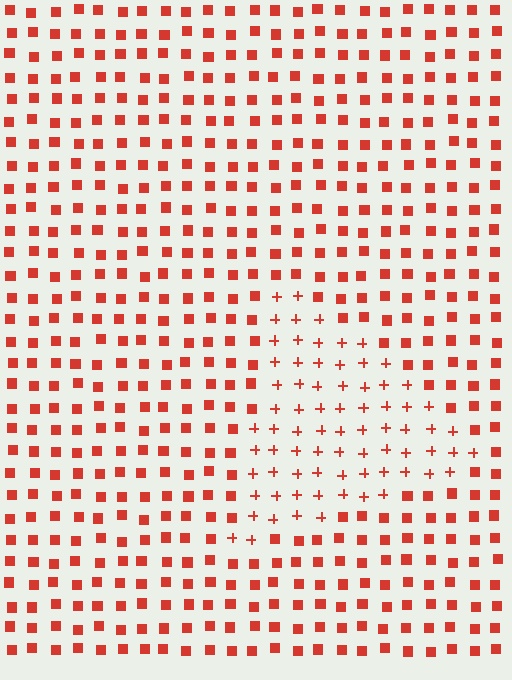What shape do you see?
I see a triangle.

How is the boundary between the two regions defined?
The boundary is defined by a change in element shape: plus signs inside vs. squares outside. All elements share the same color and spacing.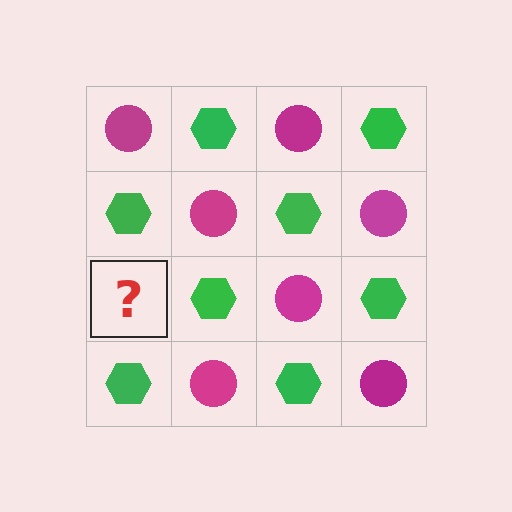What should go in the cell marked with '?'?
The missing cell should contain a magenta circle.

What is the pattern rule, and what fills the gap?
The rule is that it alternates magenta circle and green hexagon in a checkerboard pattern. The gap should be filled with a magenta circle.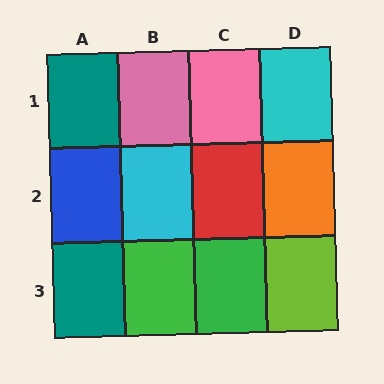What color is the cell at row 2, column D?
Orange.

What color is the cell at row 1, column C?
Pink.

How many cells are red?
1 cell is red.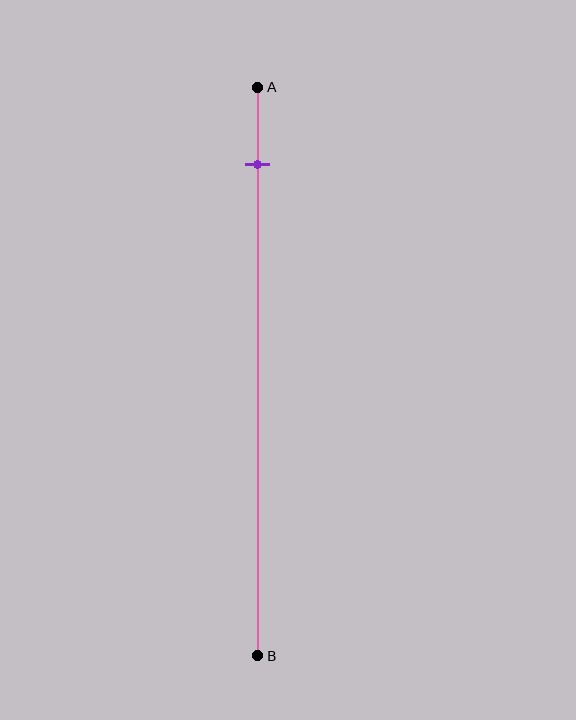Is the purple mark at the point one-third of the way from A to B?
No, the mark is at about 15% from A, not at the 33% one-third point.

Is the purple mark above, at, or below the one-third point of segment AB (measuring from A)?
The purple mark is above the one-third point of segment AB.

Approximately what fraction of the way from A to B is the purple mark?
The purple mark is approximately 15% of the way from A to B.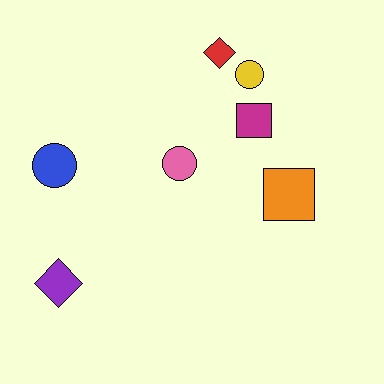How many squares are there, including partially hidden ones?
There are 2 squares.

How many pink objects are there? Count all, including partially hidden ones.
There is 1 pink object.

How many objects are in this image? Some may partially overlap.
There are 7 objects.